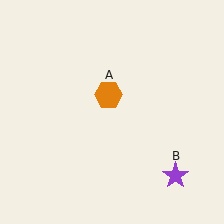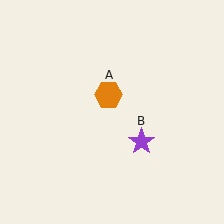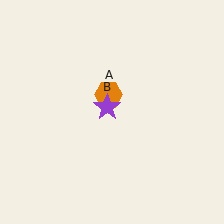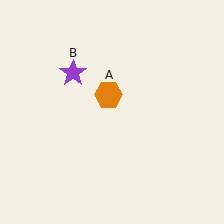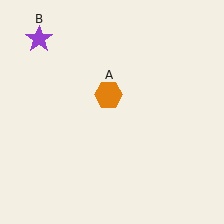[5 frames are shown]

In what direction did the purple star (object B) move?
The purple star (object B) moved up and to the left.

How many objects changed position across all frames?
1 object changed position: purple star (object B).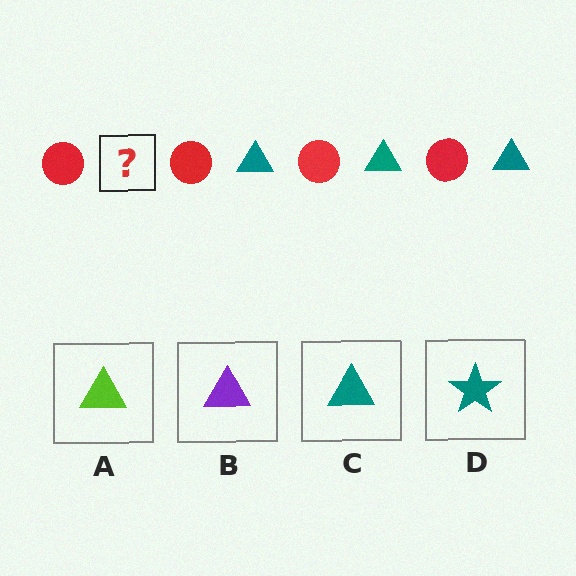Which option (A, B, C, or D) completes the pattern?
C.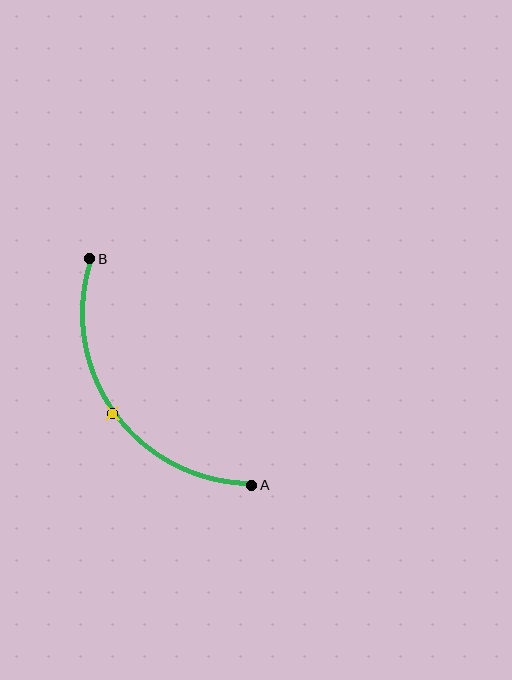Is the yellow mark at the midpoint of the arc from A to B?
Yes. The yellow mark lies on the arc at equal arc-length from both A and B — it is the arc midpoint.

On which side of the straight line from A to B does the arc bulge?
The arc bulges below and to the left of the straight line connecting A and B.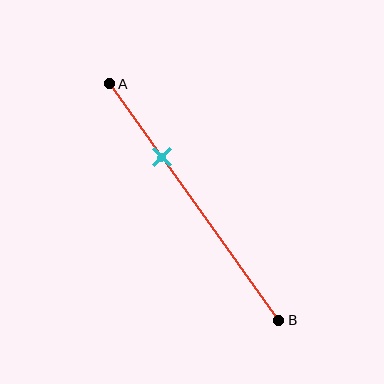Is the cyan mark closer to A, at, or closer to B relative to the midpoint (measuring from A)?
The cyan mark is closer to point A than the midpoint of segment AB.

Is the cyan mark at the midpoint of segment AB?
No, the mark is at about 30% from A, not at the 50% midpoint.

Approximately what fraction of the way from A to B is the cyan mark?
The cyan mark is approximately 30% of the way from A to B.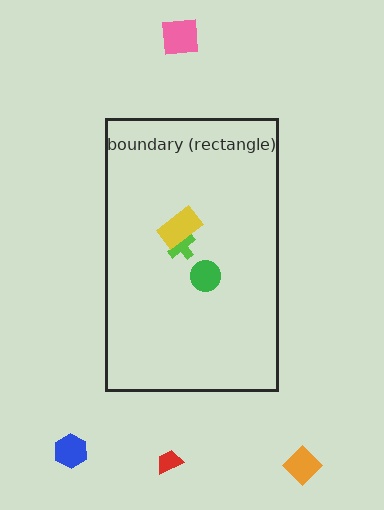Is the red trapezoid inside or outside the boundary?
Outside.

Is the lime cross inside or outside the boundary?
Inside.